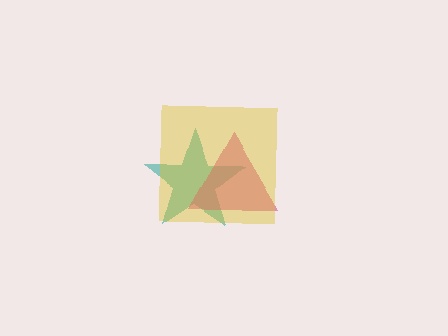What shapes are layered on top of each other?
The layered shapes are: a teal star, a magenta triangle, a yellow square.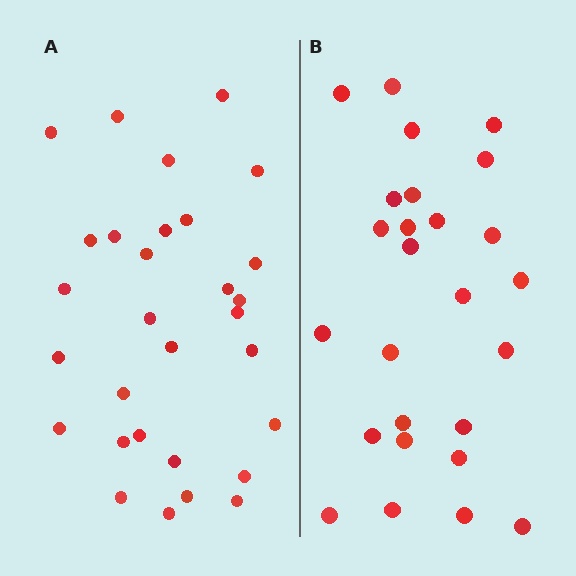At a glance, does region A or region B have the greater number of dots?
Region A (the left region) has more dots.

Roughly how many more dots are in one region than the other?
Region A has about 4 more dots than region B.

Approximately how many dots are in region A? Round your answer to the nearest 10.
About 30 dots.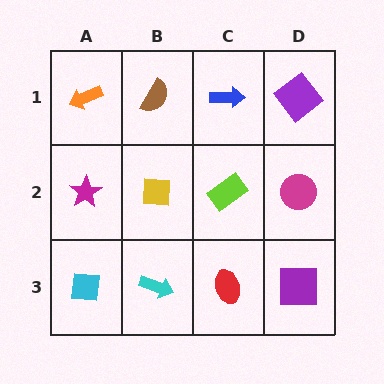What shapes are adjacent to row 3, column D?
A magenta circle (row 2, column D), a red ellipse (row 3, column C).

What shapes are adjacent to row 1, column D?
A magenta circle (row 2, column D), a blue arrow (row 1, column C).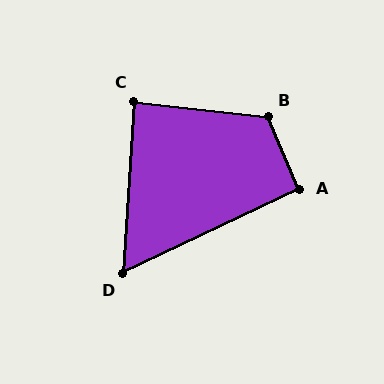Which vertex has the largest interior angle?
B, at approximately 119 degrees.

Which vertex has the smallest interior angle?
D, at approximately 61 degrees.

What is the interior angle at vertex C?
Approximately 88 degrees (approximately right).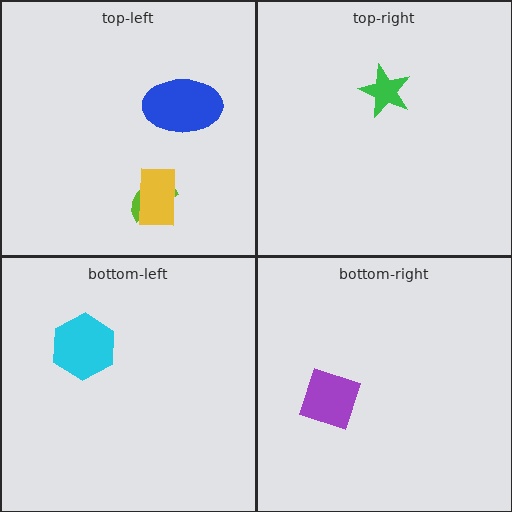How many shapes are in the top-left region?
3.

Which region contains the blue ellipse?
The top-left region.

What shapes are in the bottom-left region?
The cyan hexagon.